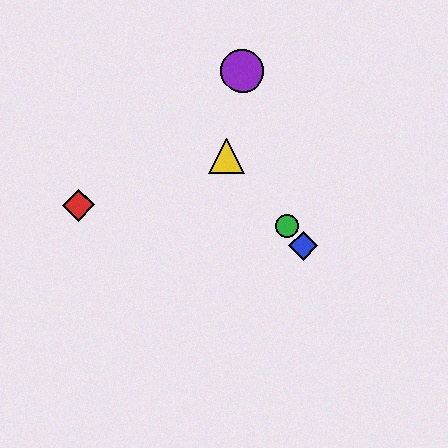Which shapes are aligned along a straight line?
The blue diamond, the green circle, the yellow triangle are aligned along a straight line.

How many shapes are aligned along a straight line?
3 shapes (the blue diamond, the green circle, the yellow triangle) are aligned along a straight line.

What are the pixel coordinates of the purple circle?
The purple circle is at (243, 71).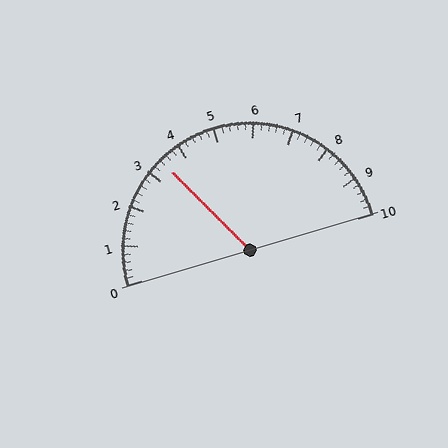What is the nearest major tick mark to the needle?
The nearest major tick mark is 3.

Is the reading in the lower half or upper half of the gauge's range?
The reading is in the lower half of the range (0 to 10).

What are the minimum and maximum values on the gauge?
The gauge ranges from 0 to 10.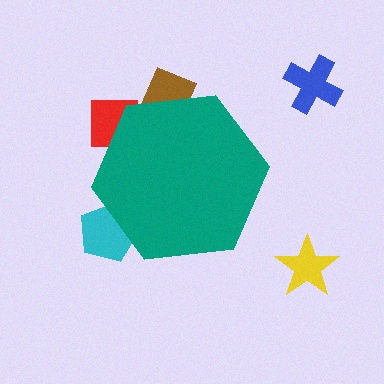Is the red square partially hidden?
Yes, the red square is partially hidden behind the teal hexagon.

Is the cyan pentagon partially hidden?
Yes, the cyan pentagon is partially hidden behind the teal hexagon.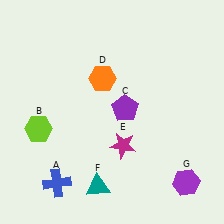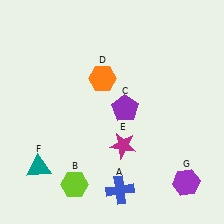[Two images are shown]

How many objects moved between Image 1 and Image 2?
3 objects moved between the two images.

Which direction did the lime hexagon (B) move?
The lime hexagon (B) moved down.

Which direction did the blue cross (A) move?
The blue cross (A) moved right.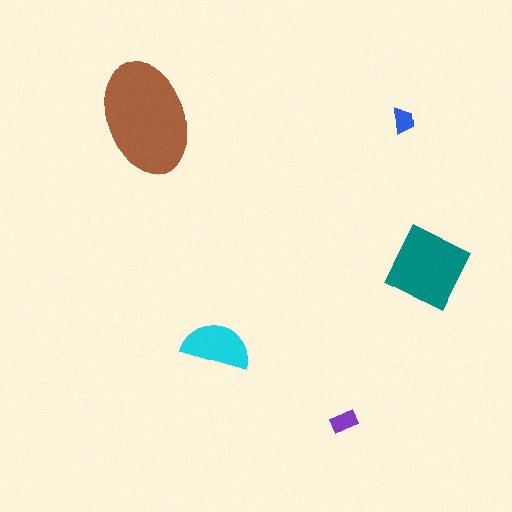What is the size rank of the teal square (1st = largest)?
2nd.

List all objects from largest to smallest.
The brown ellipse, the teal square, the cyan semicircle, the purple rectangle, the blue trapezoid.